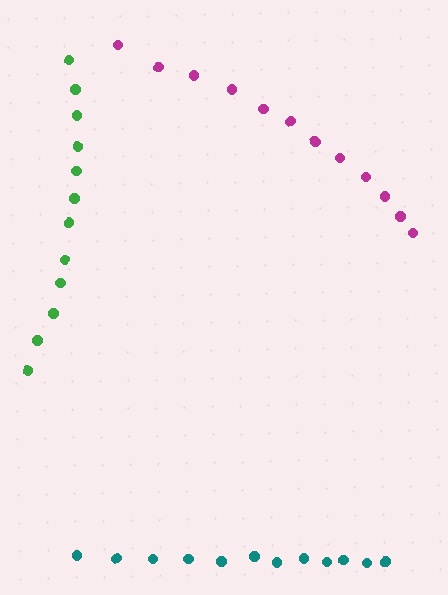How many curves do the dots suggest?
There are 3 distinct paths.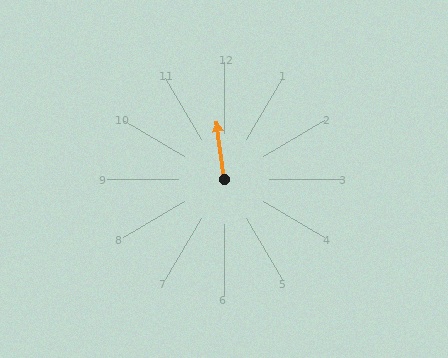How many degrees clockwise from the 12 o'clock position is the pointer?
Approximately 353 degrees.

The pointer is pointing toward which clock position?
Roughly 12 o'clock.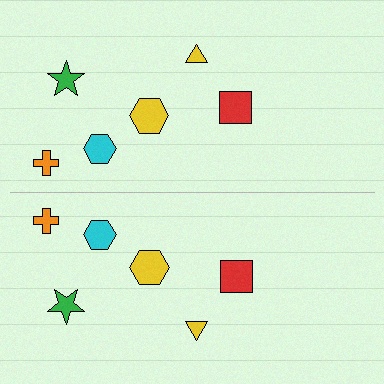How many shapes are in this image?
There are 12 shapes in this image.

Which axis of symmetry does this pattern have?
The pattern has a horizontal axis of symmetry running through the center of the image.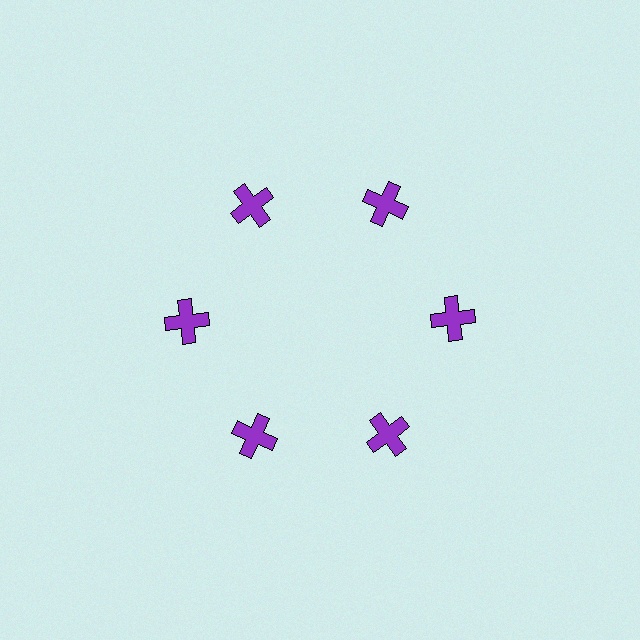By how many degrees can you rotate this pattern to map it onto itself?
The pattern maps onto itself every 60 degrees of rotation.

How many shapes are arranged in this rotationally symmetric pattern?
There are 6 shapes, arranged in 6 groups of 1.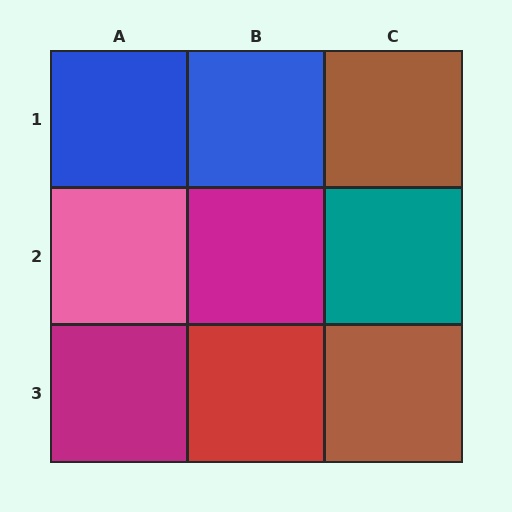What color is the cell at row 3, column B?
Red.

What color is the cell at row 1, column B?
Blue.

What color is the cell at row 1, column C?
Brown.